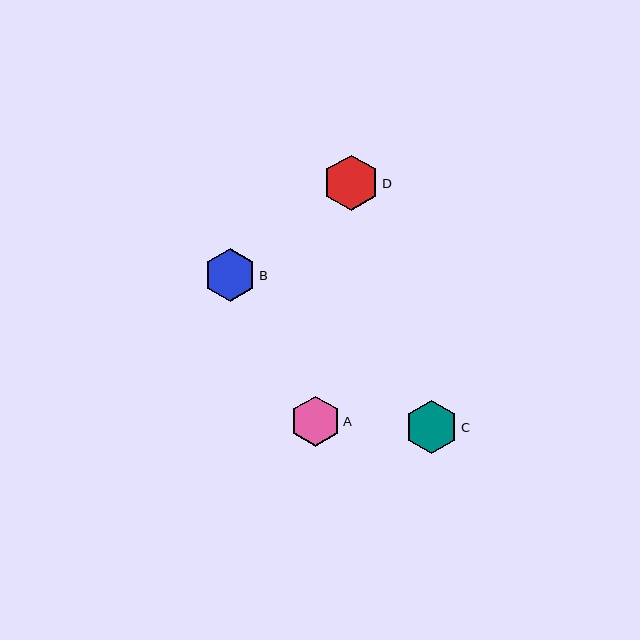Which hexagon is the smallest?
Hexagon A is the smallest with a size of approximately 50 pixels.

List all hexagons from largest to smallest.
From largest to smallest: D, C, B, A.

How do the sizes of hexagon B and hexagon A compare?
Hexagon B and hexagon A are approximately the same size.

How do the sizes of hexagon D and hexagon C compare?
Hexagon D and hexagon C are approximately the same size.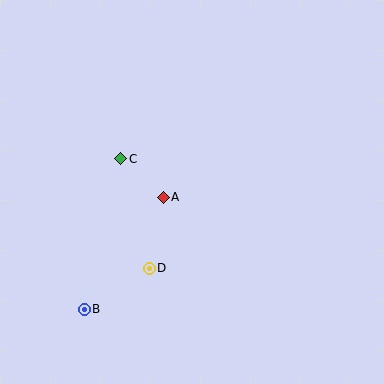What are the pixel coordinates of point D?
Point D is at (149, 269).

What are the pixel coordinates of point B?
Point B is at (84, 309).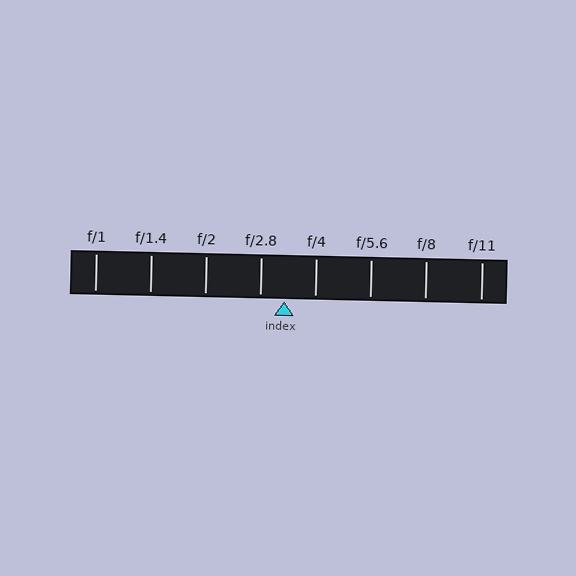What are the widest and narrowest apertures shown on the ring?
The widest aperture shown is f/1 and the narrowest is f/11.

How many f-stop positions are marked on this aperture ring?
There are 8 f-stop positions marked.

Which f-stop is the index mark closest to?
The index mark is closest to f/2.8.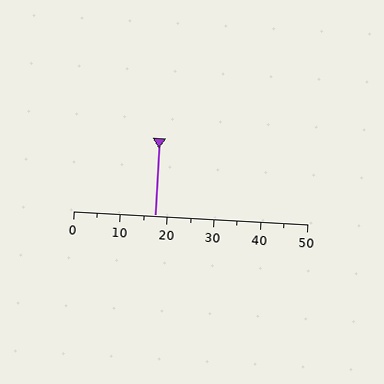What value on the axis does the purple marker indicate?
The marker indicates approximately 17.5.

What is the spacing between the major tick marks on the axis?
The major ticks are spaced 10 apart.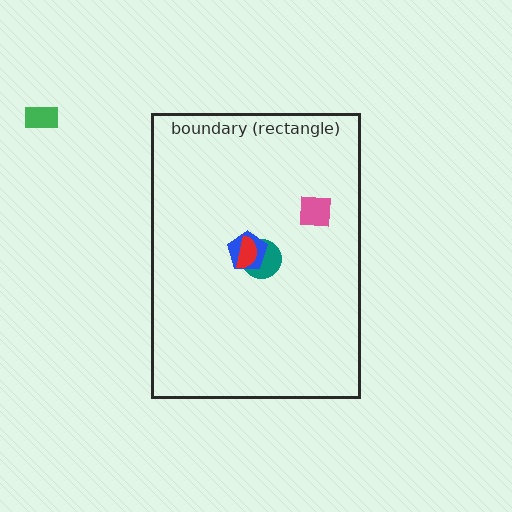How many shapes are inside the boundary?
4 inside, 1 outside.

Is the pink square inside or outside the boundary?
Inside.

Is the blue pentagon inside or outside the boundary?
Inside.